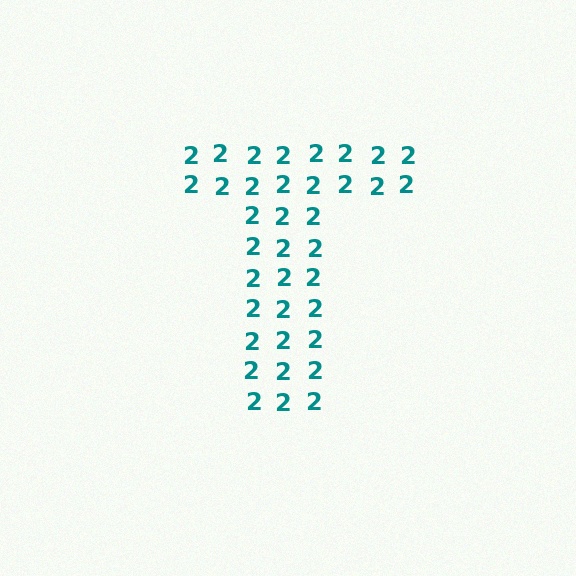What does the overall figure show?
The overall figure shows the letter T.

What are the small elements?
The small elements are digit 2's.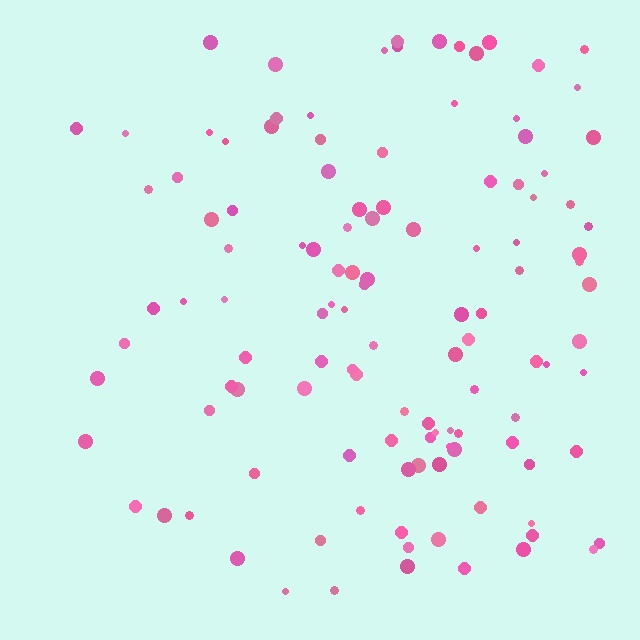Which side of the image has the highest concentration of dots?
The right.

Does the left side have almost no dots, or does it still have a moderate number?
Still a moderate number, just noticeably fewer than the right.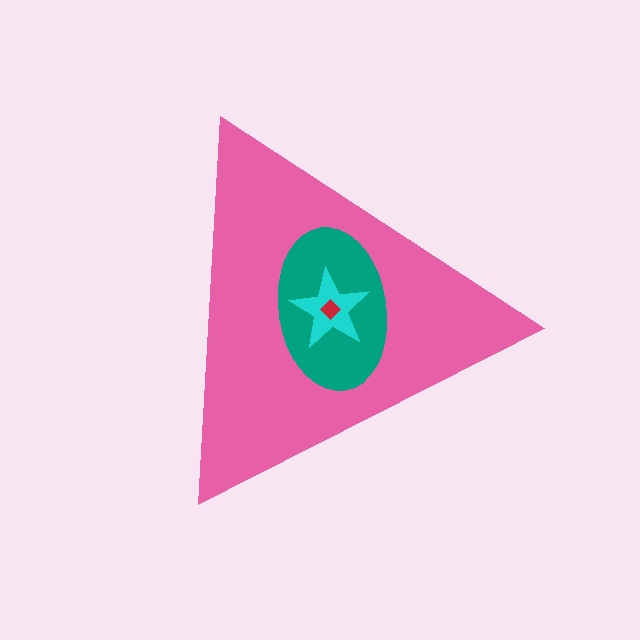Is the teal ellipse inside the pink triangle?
Yes.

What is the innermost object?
The red diamond.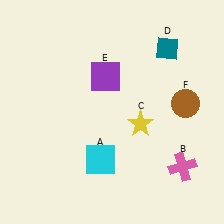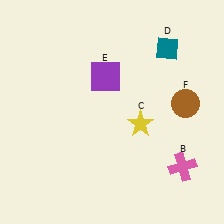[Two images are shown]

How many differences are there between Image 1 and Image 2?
There is 1 difference between the two images.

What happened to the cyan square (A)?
The cyan square (A) was removed in Image 2. It was in the bottom-left area of Image 1.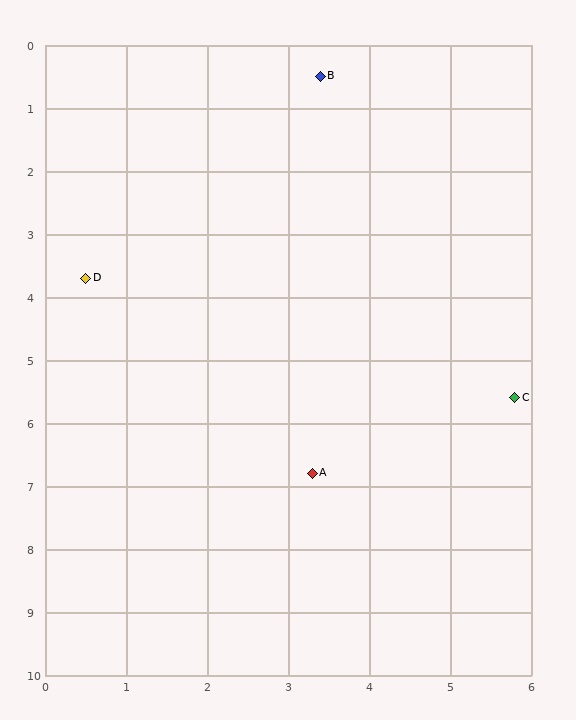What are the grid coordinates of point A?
Point A is at approximately (3.3, 6.8).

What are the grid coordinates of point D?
Point D is at approximately (0.5, 3.7).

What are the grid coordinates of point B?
Point B is at approximately (3.4, 0.5).